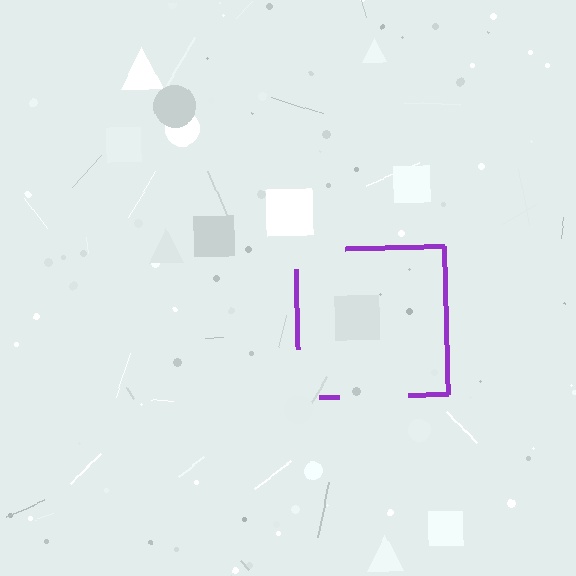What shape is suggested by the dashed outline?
The dashed outline suggests a square.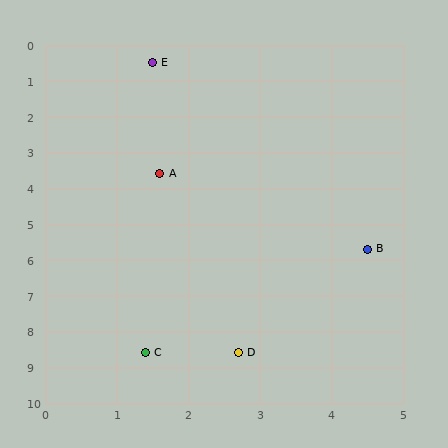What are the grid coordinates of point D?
Point D is at approximately (2.7, 8.6).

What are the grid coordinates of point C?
Point C is at approximately (1.4, 8.6).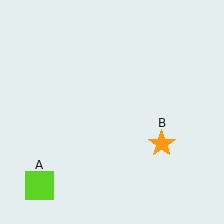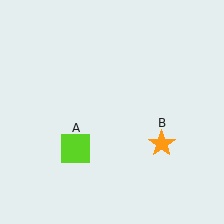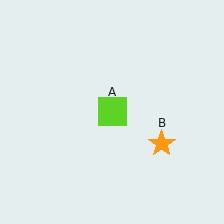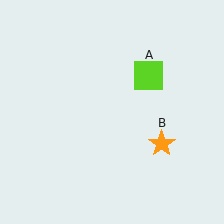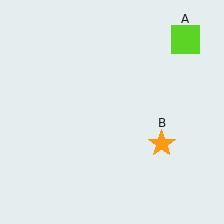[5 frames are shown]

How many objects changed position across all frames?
1 object changed position: lime square (object A).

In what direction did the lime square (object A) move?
The lime square (object A) moved up and to the right.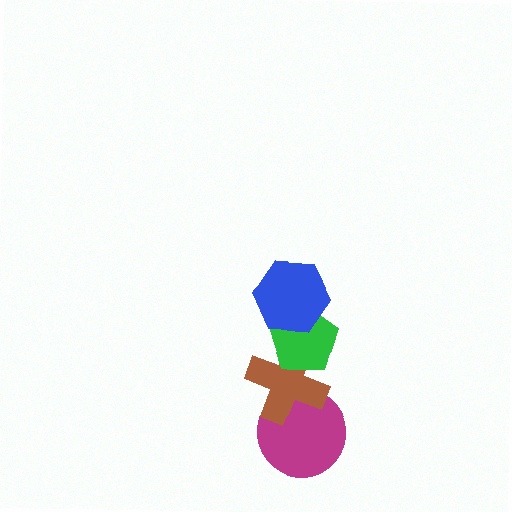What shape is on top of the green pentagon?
The blue hexagon is on top of the green pentagon.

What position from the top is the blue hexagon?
The blue hexagon is 1st from the top.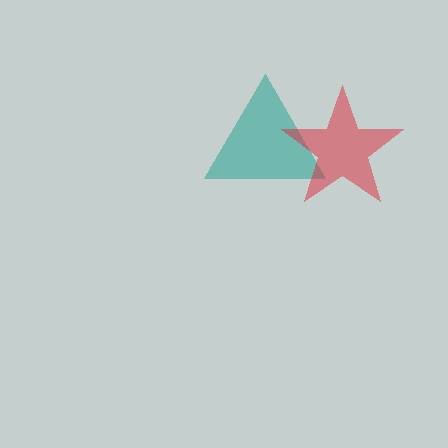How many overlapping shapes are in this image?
There are 2 overlapping shapes in the image.